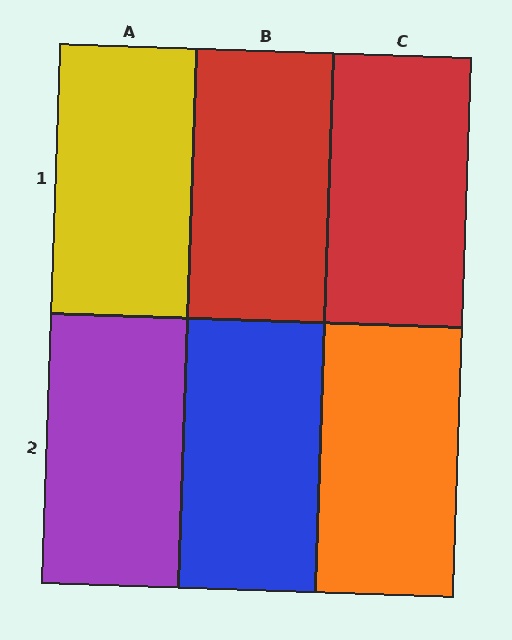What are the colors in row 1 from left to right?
Yellow, red, red.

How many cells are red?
2 cells are red.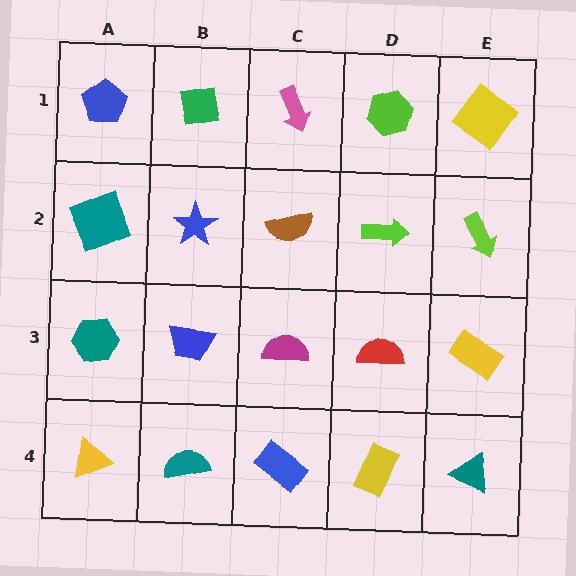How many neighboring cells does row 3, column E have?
3.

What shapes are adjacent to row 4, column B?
A blue trapezoid (row 3, column B), a yellow triangle (row 4, column A), a blue rectangle (row 4, column C).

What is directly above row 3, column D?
A lime arrow.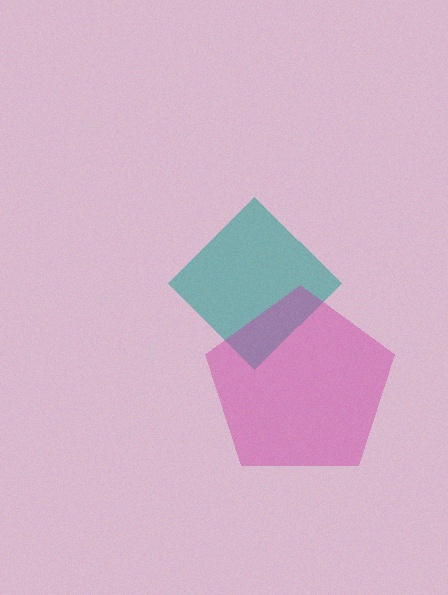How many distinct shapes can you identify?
There are 2 distinct shapes: a teal diamond, a magenta pentagon.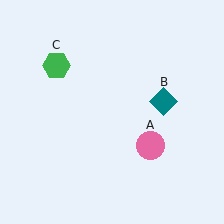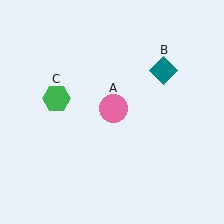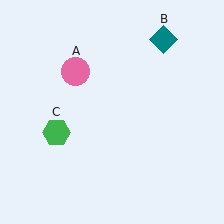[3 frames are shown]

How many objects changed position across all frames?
3 objects changed position: pink circle (object A), teal diamond (object B), green hexagon (object C).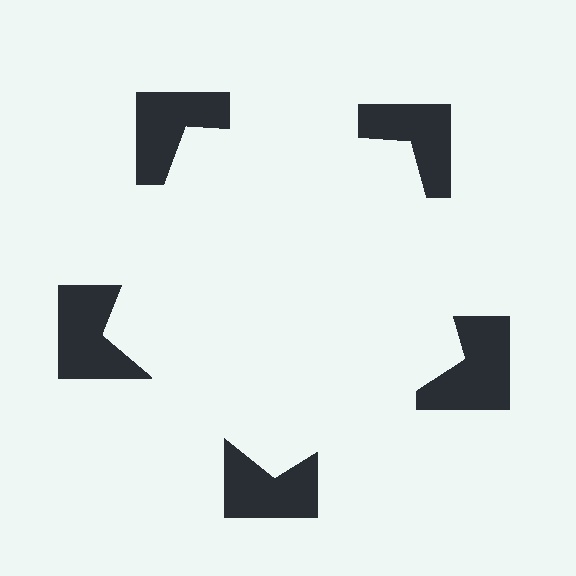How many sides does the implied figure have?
5 sides.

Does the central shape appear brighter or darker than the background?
It typically appears slightly brighter than the background, even though no actual brightness change is drawn.